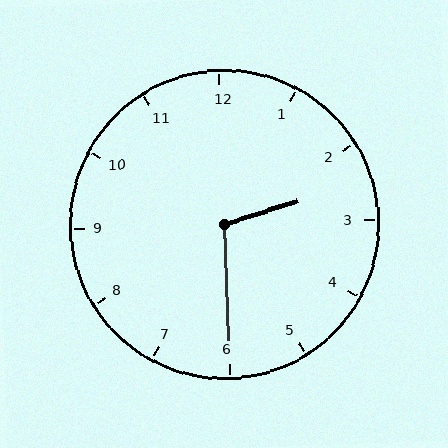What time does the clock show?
2:30.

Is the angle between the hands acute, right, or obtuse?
It is obtuse.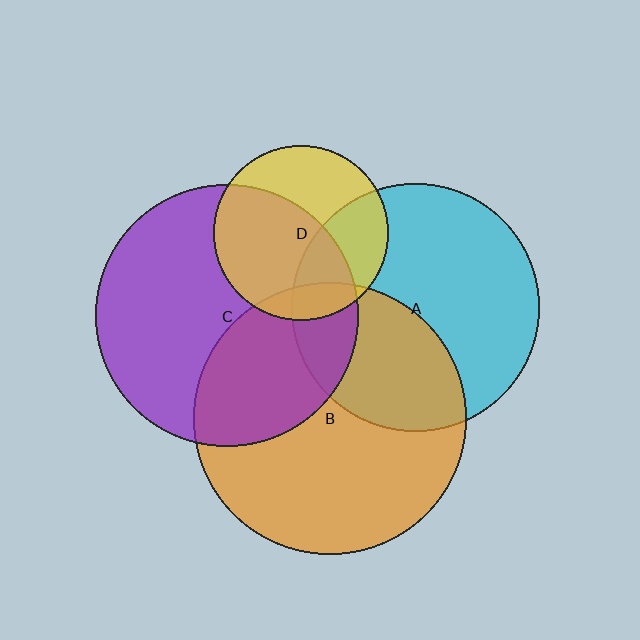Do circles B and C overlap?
Yes.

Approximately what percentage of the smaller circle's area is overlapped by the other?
Approximately 35%.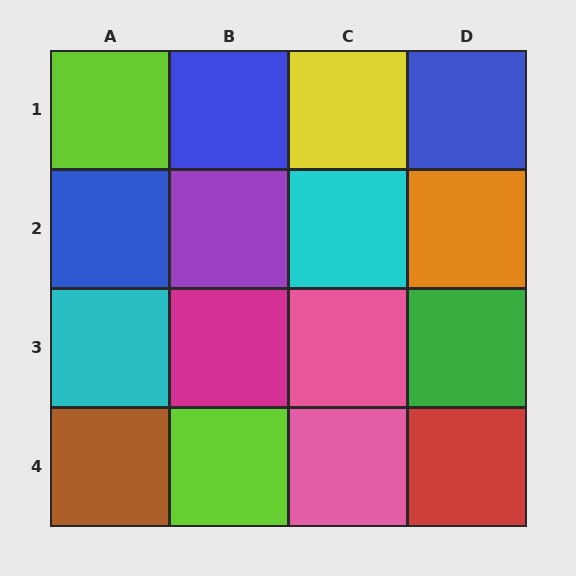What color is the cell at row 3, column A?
Cyan.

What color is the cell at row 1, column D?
Blue.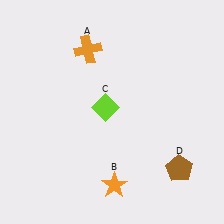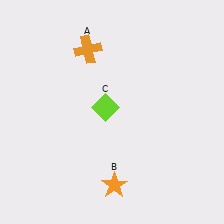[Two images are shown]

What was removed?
The brown pentagon (D) was removed in Image 2.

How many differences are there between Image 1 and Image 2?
There is 1 difference between the two images.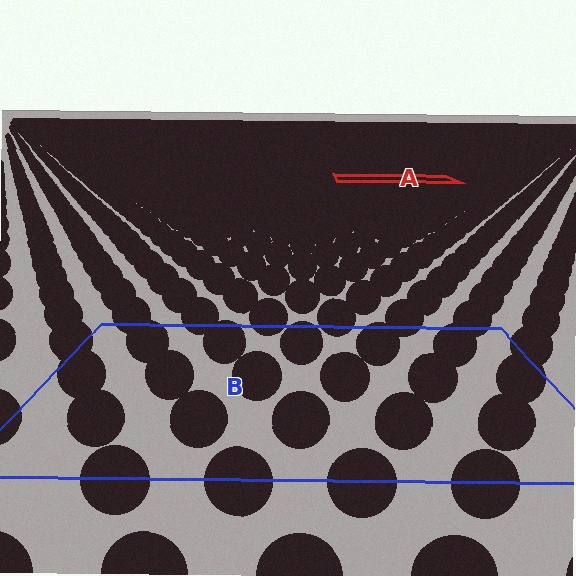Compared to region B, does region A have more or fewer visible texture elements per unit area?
Region A has more texture elements per unit area — they are packed more densely because it is farther away.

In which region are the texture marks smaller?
The texture marks are smaller in region A, because it is farther away.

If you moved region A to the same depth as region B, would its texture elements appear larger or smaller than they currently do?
They would appear larger. At a closer depth, the same texture elements are projected at a bigger on-screen size.